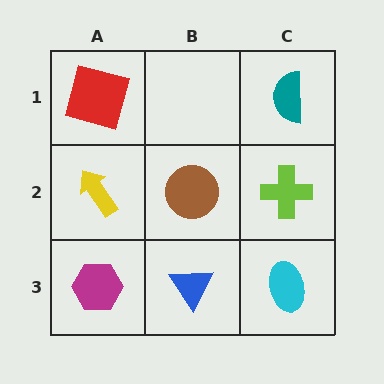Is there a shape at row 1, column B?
No, that cell is empty.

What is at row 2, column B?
A brown circle.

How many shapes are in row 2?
3 shapes.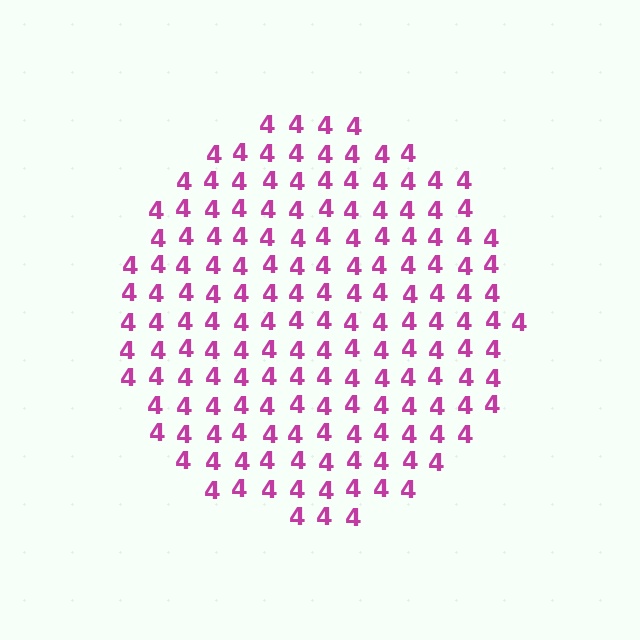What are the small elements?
The small elements are digit 4's.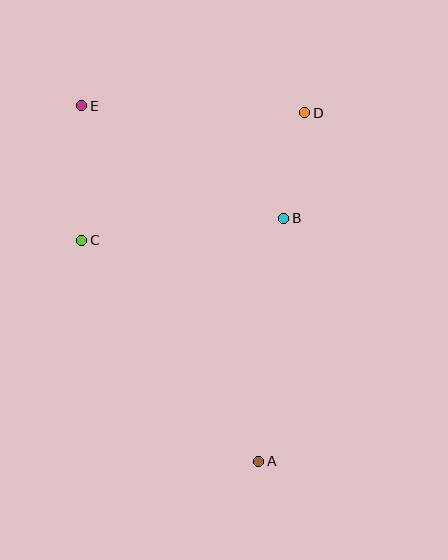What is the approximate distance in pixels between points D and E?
The distance between D and E is approximately 224 pixels.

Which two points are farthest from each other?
Points A and E are farthest from each other.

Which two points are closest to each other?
Points B and D are closest to each other.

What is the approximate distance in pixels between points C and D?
The distance between C and D is approximately 257 pixels.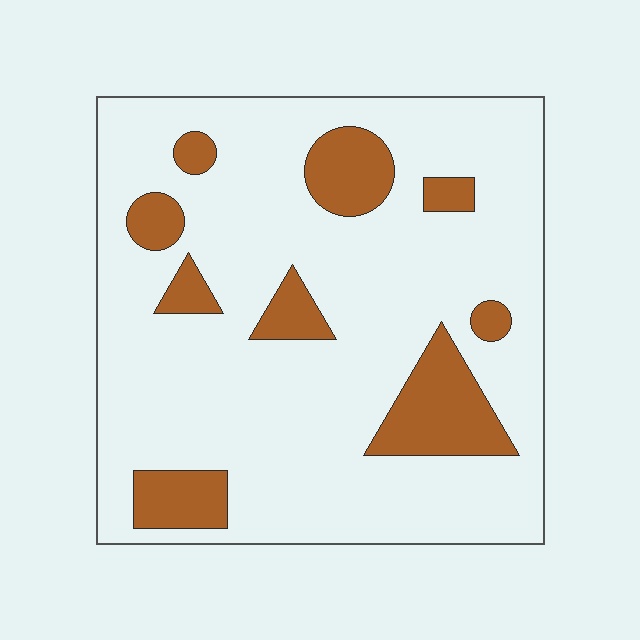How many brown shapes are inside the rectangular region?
9.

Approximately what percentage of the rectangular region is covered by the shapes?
Approximately 20%.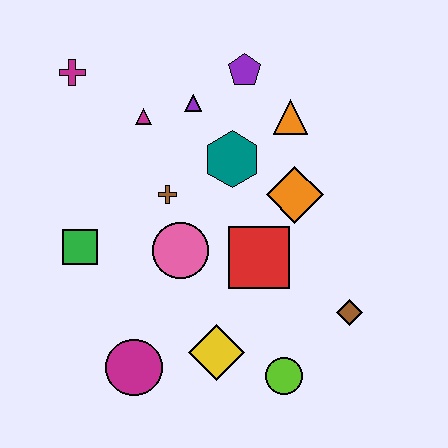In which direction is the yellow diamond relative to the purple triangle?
The yellow diamond is below the purple triangle.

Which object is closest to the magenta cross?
The magenta triangle is closest to the magenta cross.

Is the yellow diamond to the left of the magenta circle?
No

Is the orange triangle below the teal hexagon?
No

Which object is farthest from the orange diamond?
The magenta cross is farthest from the orange diamond.